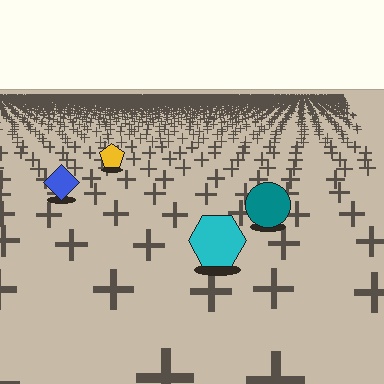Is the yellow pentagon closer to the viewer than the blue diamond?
No. The blue diamond is closer — you can tell from the texture gradient: the ground texture is coarser near it.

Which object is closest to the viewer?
The cyan hexagon is closest. The texture marks near it are larger and more spread out.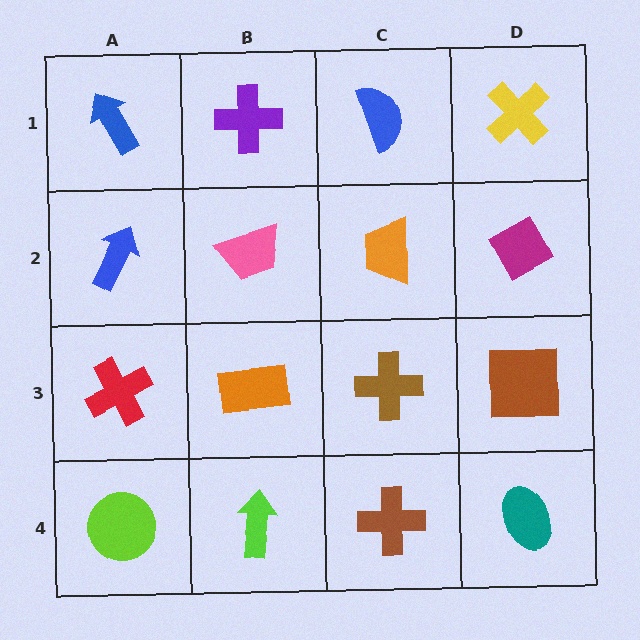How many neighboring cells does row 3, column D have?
3.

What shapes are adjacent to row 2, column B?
A purple cross (row 1, column B), an orange rectangle (row 3, column B), a blue arrow (row 2, column A), an orange trapezoid (row 2, column C).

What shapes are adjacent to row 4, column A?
A red cross (row 3, column A), a lime arrow (row 4, column B).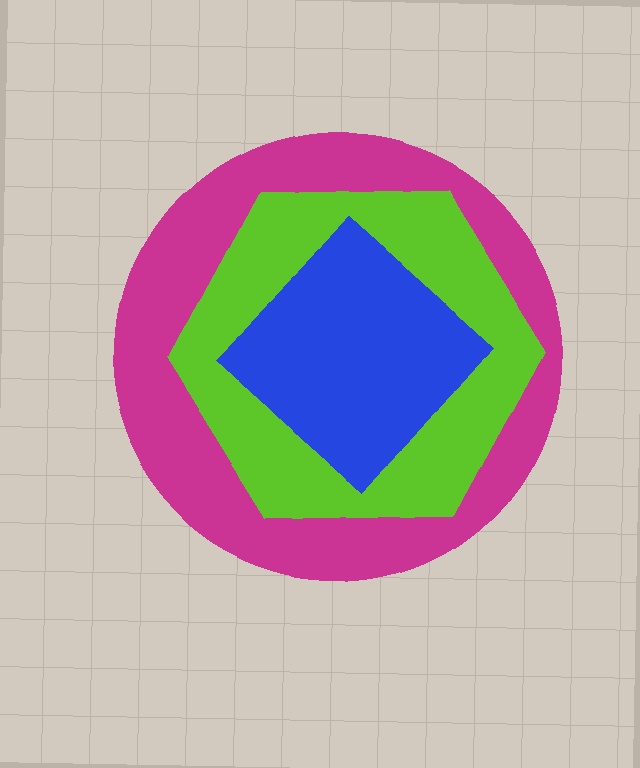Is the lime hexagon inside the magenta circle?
Yes.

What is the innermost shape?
The blue diamond.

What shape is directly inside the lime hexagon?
The blue diamond.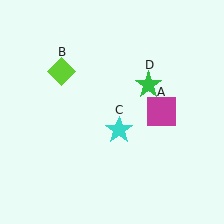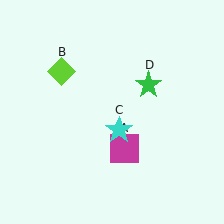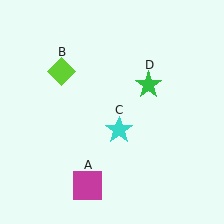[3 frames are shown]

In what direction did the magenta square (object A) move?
The magenta square (object A) moved down and to the left.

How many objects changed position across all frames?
1 object changed position: magenta square (object A).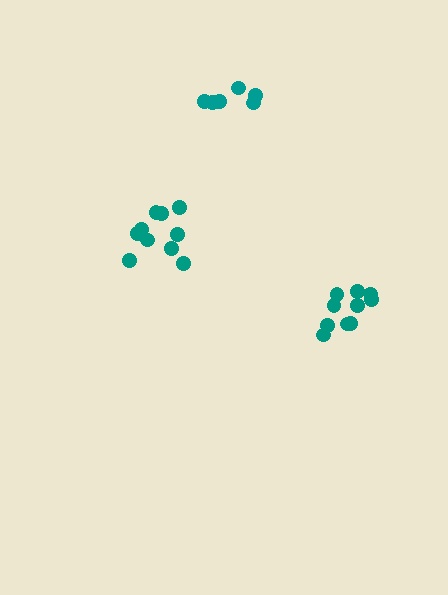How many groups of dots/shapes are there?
There are 3 groups.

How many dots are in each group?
Group 1: 10 dots, Group 2: 6 dots, Group 3: 10 dots (26 total).